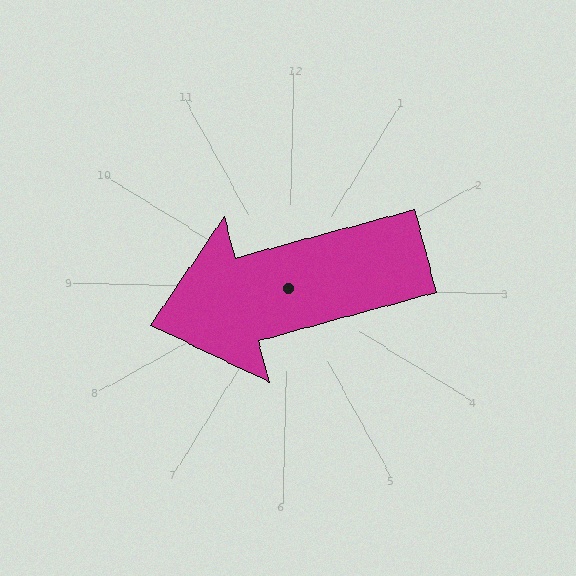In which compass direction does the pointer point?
West.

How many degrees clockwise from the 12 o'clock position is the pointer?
Approximately 253 degrees.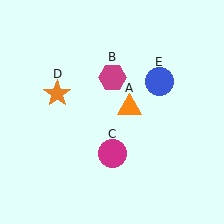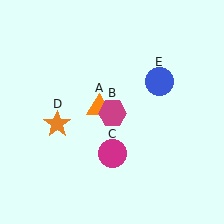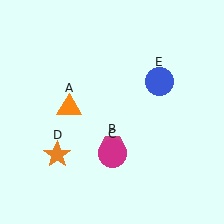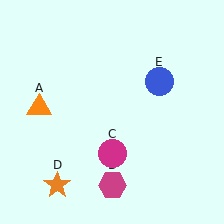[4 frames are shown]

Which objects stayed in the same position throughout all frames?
Magenta circle (object C) and blue circle (object E) remained stationary.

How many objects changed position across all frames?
3 objects changed position: orange triangle (object A), magenta hexagon (object B), orange star (object D).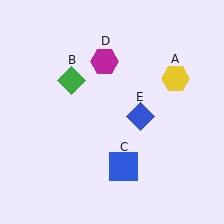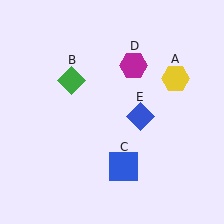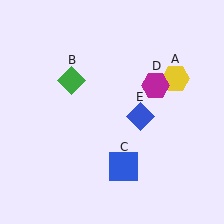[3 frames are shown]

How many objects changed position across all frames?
1 object changed position: magenta hexagon (object D).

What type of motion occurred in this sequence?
The magenta hexagon (object D) rotated clockwise around the center of the scene.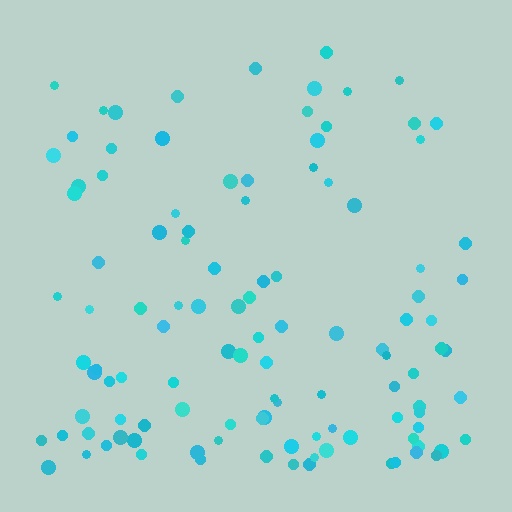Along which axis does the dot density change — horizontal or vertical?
Vertical.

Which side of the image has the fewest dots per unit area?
The top.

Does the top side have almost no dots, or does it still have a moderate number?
Still a moderate number, just noticeably fewer than the bottom.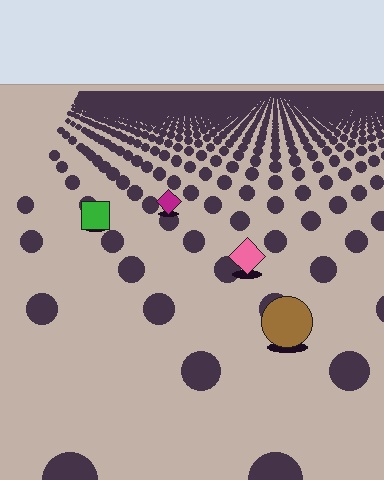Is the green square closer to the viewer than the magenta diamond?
Yes. The green square is closer — you can tell from the texture gradient: the ground texture is coarser near it.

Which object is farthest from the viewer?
The magenta diamond is farthest from the viewer. It appears smaller and the ground texture around it is denser.